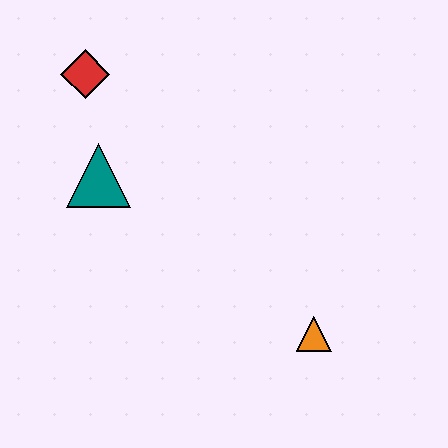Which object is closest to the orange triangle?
The teal triangle is closest to the orange triangle.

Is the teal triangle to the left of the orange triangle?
Yes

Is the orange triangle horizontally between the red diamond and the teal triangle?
No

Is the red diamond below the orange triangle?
No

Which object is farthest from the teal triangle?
The orange triangle is farthest from the teal triangle.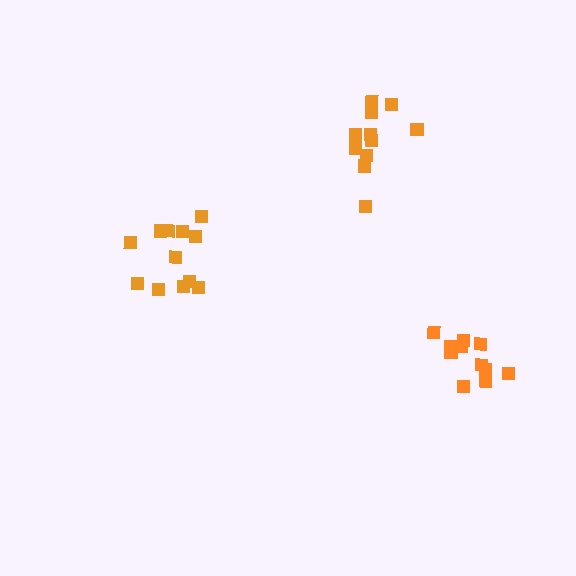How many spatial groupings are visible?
There are 3 spatial groupings.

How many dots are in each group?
Group 1: 11 dots, Group 2: 12 dots, Group 3: 12 dots (35 total).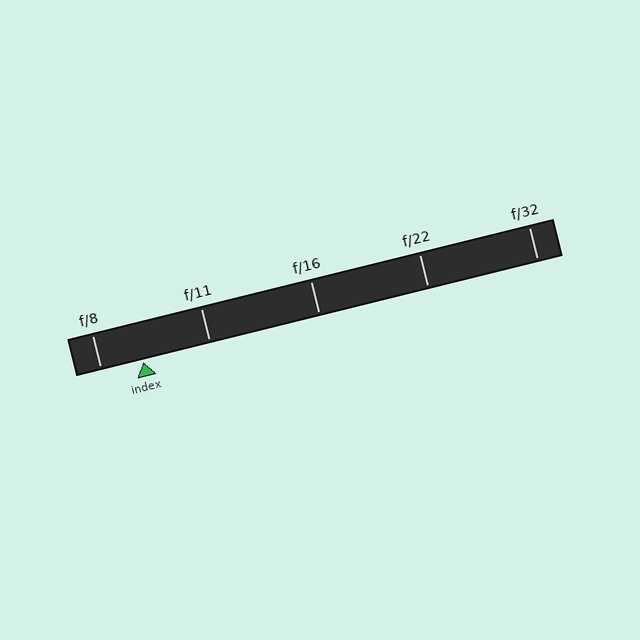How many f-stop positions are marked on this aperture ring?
There are 5 f-stop positions marked.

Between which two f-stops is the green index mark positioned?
The index mark is between f/8 and f/11.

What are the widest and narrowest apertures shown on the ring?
The widest aperture shown is f/8 and the narrowest is f/32.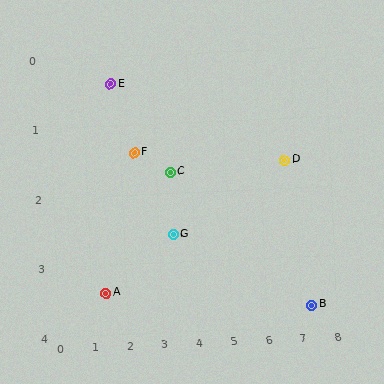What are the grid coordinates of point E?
Point E is at approximately (1.8, 0.4).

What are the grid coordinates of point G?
Point G is at approximately (3.4, 2.6).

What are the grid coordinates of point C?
Point C is at approximately (3.4, 1.7).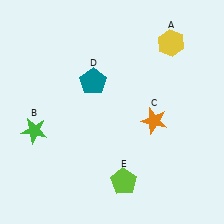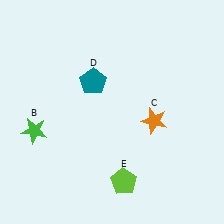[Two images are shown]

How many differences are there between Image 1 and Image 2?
There is 1 difference between the two images.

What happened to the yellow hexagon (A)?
The yellow hexagon (A) was removed in Image 2. It was in the top-right area of Image 1.